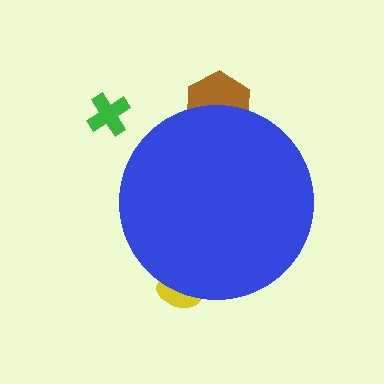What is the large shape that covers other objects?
A blue circle.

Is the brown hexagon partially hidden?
Yes, the brown hexagon is partially hidden behind the blue circle.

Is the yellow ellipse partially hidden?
Yes, the yellow ellipse is partially hidden behind the blue circle.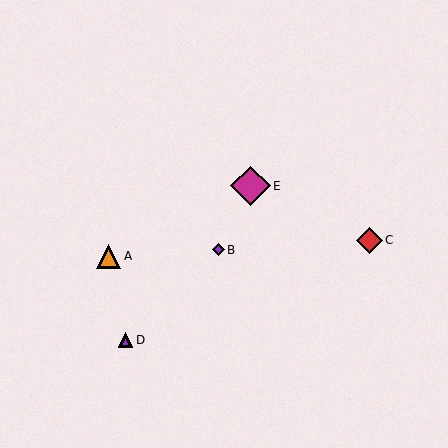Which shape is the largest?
The magenta diamond (labeled E) is the largest.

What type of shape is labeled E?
Shape E is a magenta diamond.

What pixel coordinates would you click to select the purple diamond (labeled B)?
Click at (218, 250) to select the purple diamond B.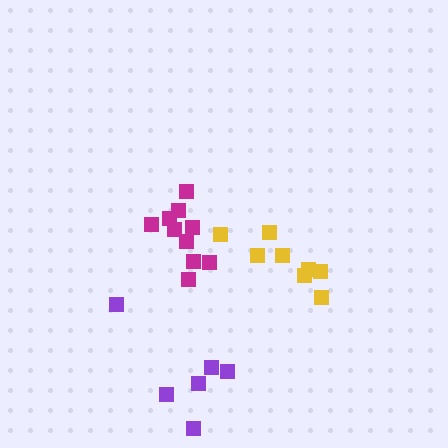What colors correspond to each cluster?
The clusters are colored: purple, magenta, yellow.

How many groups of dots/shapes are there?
There are 3 groups.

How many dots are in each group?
Group 1: 6 dots, Group 2: 10 dots, Group 3: 8 dots (24 total).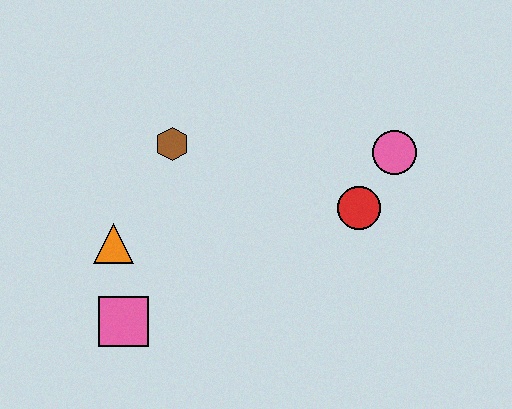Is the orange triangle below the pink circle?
Yes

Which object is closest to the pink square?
The orange triangle is closest to the pink square.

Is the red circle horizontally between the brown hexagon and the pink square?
No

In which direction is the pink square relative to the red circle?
The pink square is to the left of the red circle.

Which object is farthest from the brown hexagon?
The pink circle is farthest from the brown hexagon.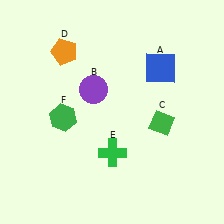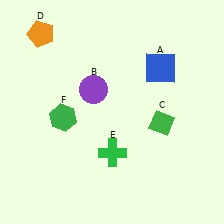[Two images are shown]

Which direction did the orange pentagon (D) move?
The orange pentagon (D) moved left.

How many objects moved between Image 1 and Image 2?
1 object moved between the two images.